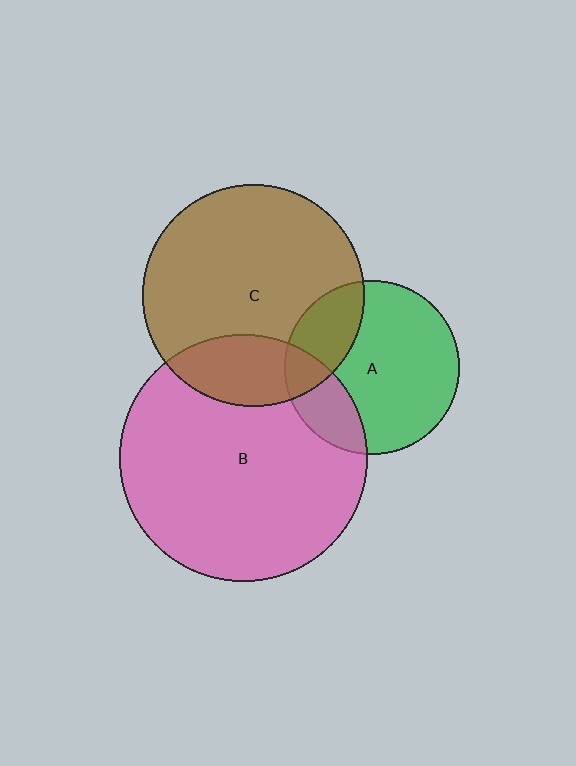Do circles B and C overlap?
Yes.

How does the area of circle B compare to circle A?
Approximately 2.0 times.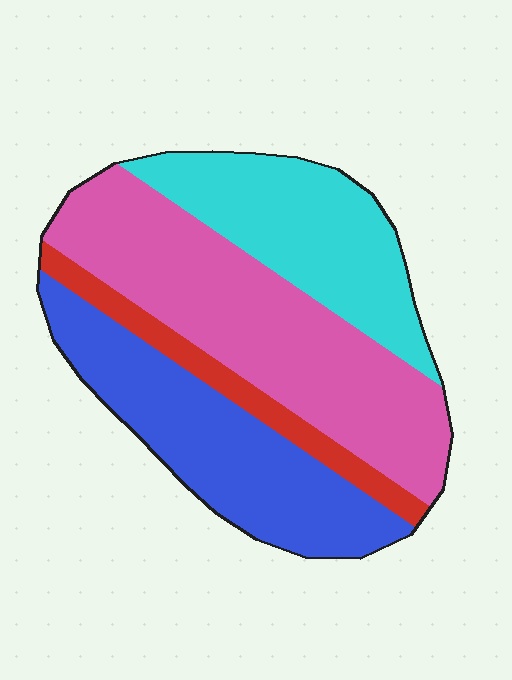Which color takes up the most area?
Pink, at roughly 40%.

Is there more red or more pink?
Pink.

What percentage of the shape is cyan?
Cyan takes up about one quarter (1/4) of the shape.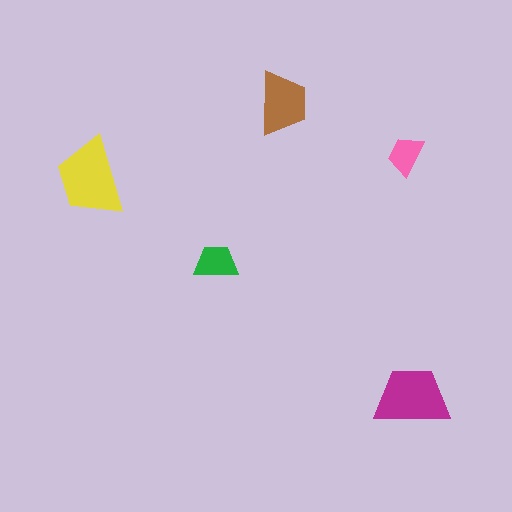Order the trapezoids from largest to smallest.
the yellow one, the magenta one, the brown one, the green one, the pink one.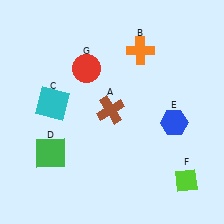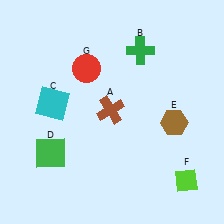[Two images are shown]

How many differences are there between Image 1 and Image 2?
There are 2 differences between the two images.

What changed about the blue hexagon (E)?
In Image 1, E is blue. In Image 2, it changed to brown.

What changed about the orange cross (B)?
In Image 1, B is orange. In Image 2, it changed to green.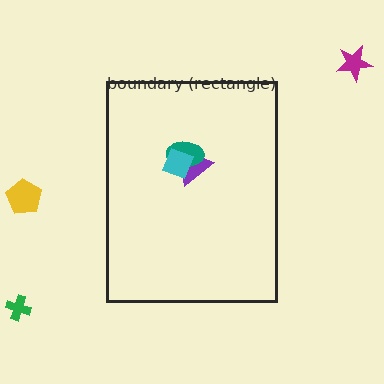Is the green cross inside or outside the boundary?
Outside.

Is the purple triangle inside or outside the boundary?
Inside.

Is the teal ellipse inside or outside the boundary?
Inside.